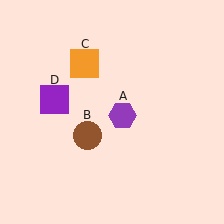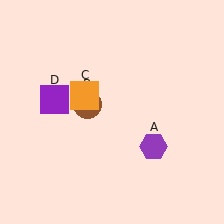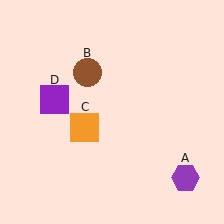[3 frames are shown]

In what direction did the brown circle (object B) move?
The brown circle (object B) moved up.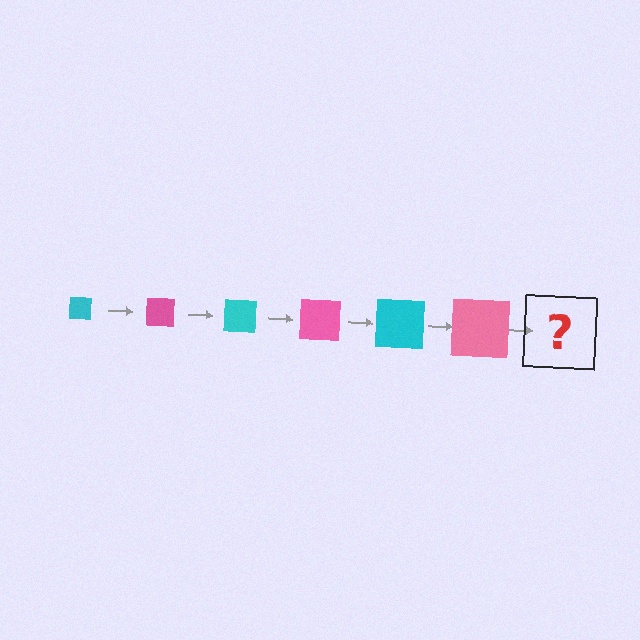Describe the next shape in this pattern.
It should be a cyan square, larger than the previous one.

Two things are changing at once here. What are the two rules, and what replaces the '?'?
The two rules are that the square grows larger each step and the color cycles through cyan and pink. The '?' should be a cyan square, larger than the previous one.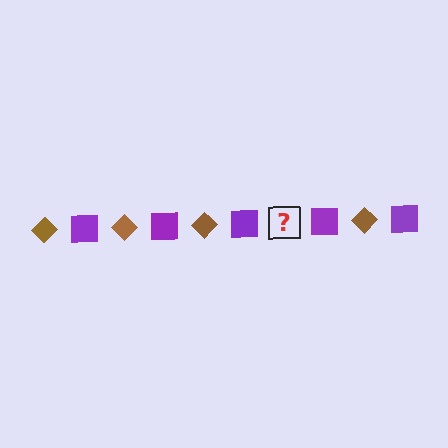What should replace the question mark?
The question mark should be replaced with a brown diamond.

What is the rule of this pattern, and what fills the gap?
The rule is that the pattern alternates between brown diamond and purple square. The gap should be filled with a brown diamond.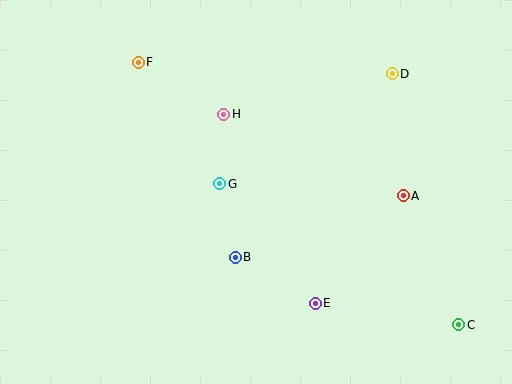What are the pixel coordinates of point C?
Point C is at (459, 325).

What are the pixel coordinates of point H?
Point H is at (224, 114).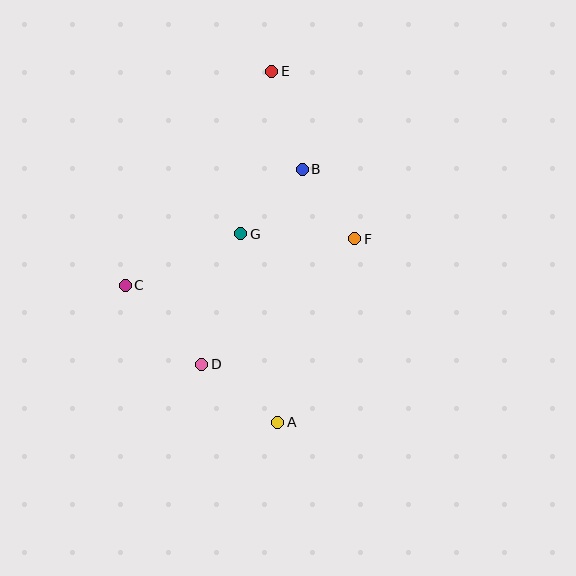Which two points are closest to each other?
Points B and F are closest to each other.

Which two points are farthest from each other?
Points A and E are farthest from each other.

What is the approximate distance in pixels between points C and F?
The distance between C and F is approximately 234 pixels.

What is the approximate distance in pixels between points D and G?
The distance between D and G is approximately 136 pixels.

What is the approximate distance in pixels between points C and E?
The distance between C and E is approximately 259 pixels.